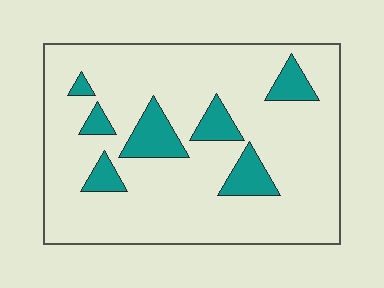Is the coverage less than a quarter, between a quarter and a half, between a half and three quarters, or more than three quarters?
Less than a quarter.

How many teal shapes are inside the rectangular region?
7.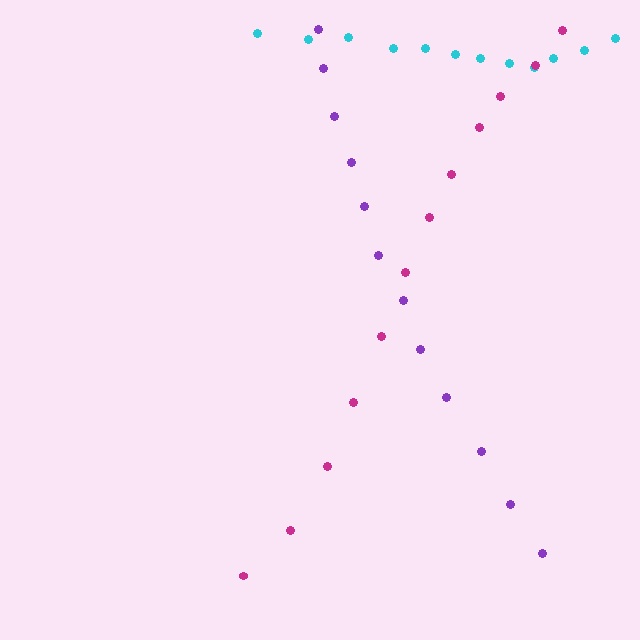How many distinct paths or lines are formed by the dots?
There are 3 distinct paths.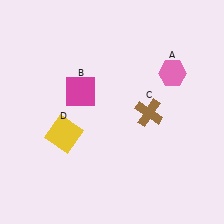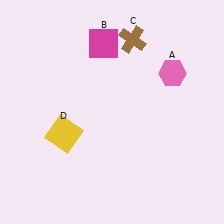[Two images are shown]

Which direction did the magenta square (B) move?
The magenta square (B) moved up.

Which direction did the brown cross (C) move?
The brown cross (C) moved up.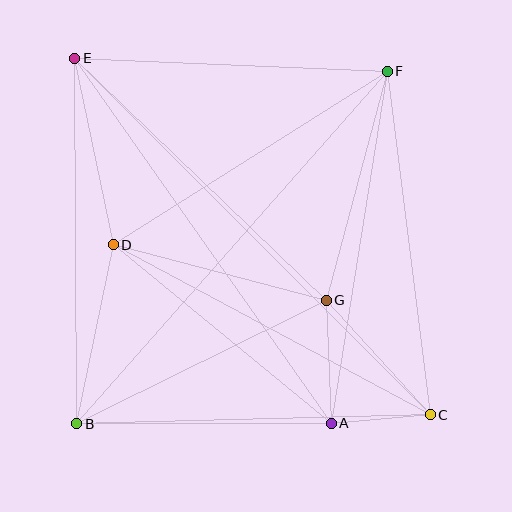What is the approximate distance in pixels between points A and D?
The distance between A and D is approximately 282 pixels.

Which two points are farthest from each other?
Points C and E are farthest from each other.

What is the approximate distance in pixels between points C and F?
The distance between C and F is approximately 346 pixels.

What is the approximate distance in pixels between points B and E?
The distance between B and E is approximately 365 pixels.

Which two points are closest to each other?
Points A and C are closest to each other.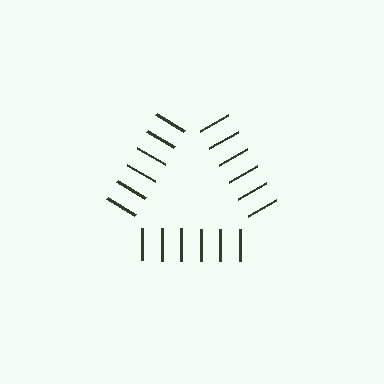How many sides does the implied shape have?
3 sides — the line-ends trace a triangle.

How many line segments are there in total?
18 — 6 along each of the 3 edges.